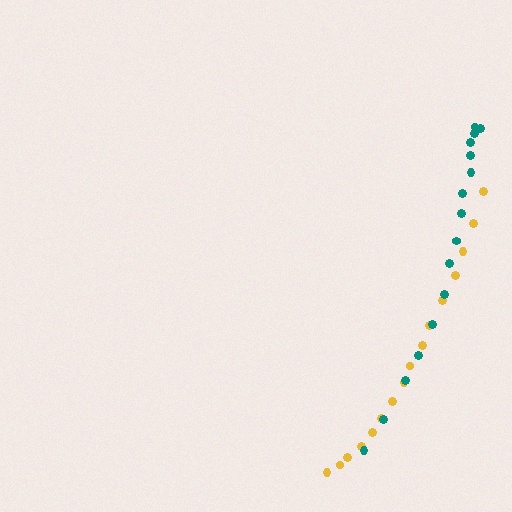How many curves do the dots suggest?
There are 2 distinct paths.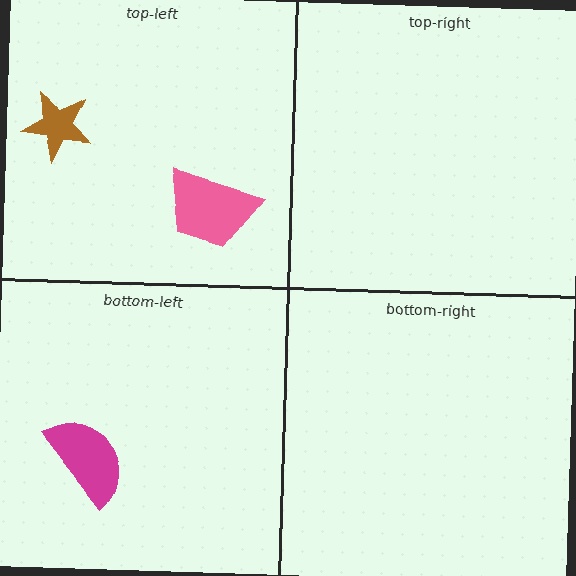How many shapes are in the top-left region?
2.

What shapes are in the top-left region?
The brown star, the pink trapezoid.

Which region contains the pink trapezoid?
The top-left region.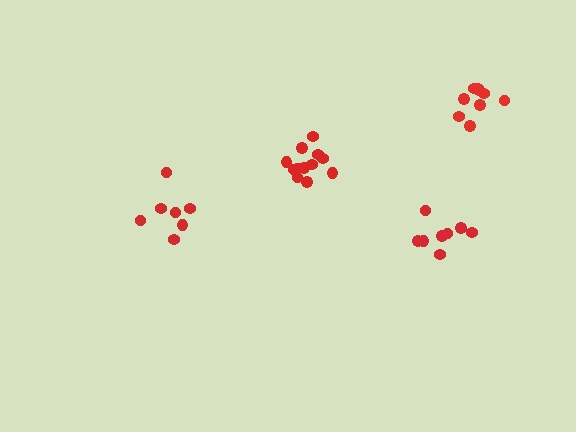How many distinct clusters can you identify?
There are 4 distinct clusters.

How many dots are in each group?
Group 1: 8 dots, Group 2: 12 dots, Group 3: 7 dots, Group 4: 9 dots (36 total).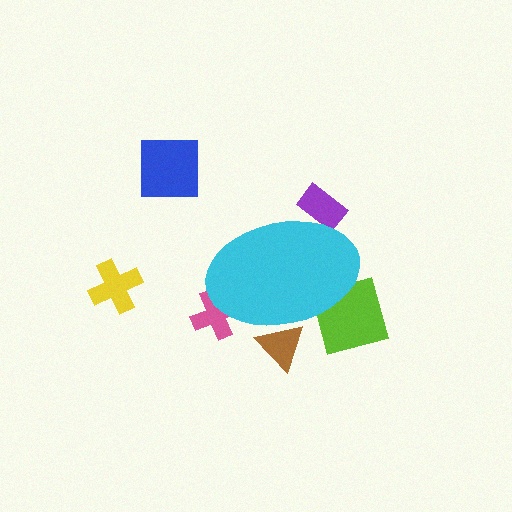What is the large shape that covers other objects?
A cyan ellipse.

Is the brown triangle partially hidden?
Yes, the brown triangle is partially hidden behind the cyan ellipse.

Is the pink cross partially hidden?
Yes, the pink cross is partially hidden behind the cyan ellipse.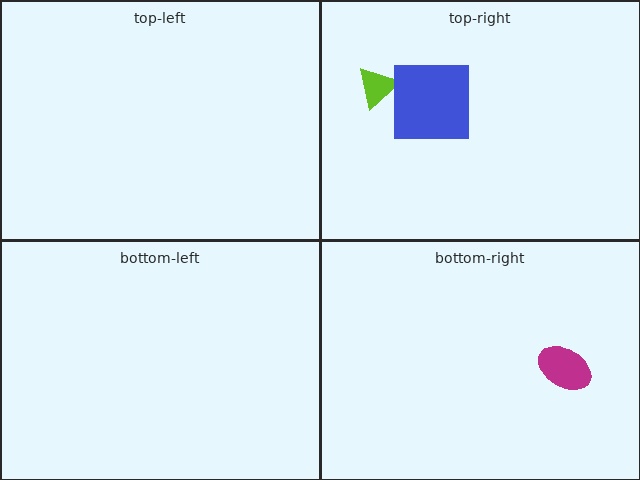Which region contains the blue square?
The top-right region.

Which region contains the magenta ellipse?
The bottom-right region.